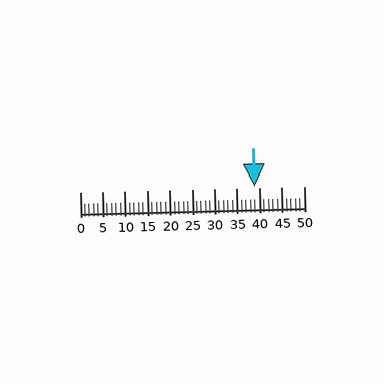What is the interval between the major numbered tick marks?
The major tick marks are spaced 5 units apart.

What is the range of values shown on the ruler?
The ruler shows values from 0 to 50.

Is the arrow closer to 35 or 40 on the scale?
The arrow is closer to 40.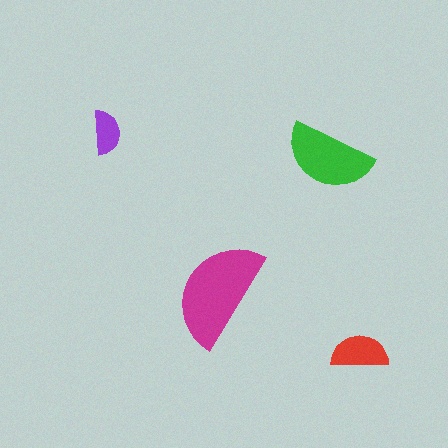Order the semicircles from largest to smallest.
the magenta one, the green one, the red one, the purple one.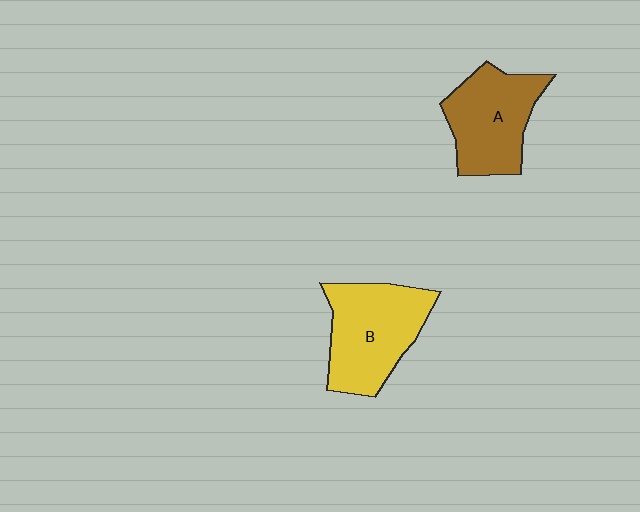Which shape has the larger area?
Shape B (yellow).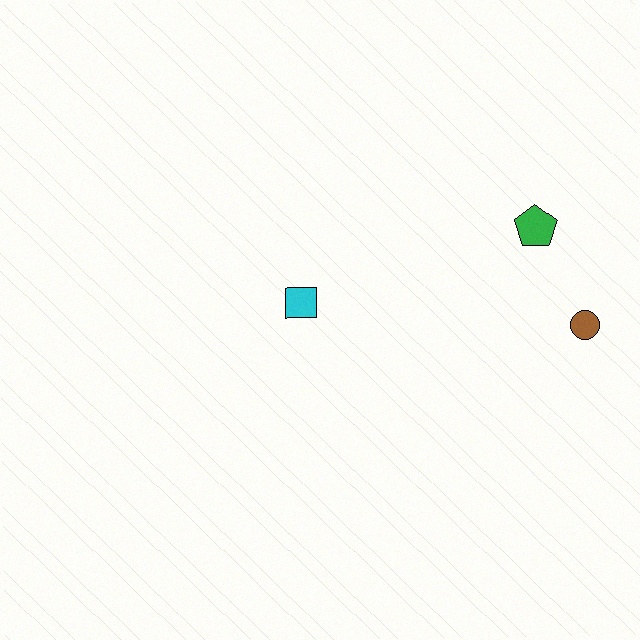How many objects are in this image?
There are 3 objects.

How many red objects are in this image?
There are no red objects.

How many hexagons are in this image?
There are no hexagons.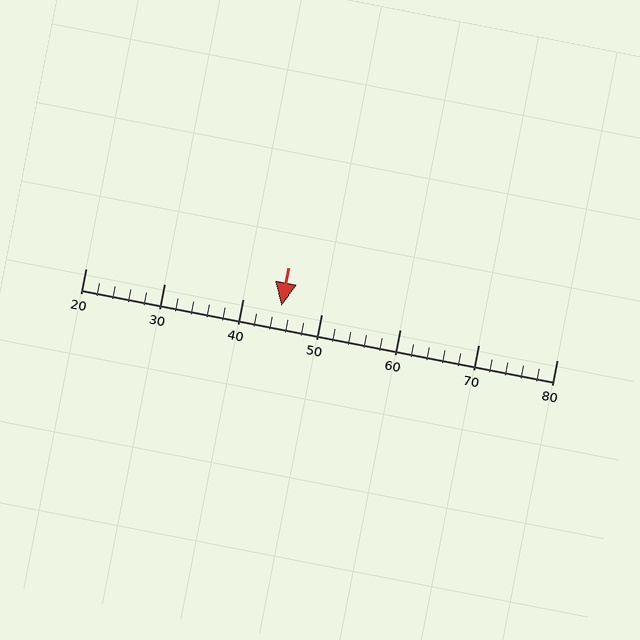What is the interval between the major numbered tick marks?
The major tick marks are spaced 10 units apart.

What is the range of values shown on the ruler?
The ruler shows values from 20 to 80.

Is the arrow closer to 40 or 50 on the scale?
The arrow is closer to 40.